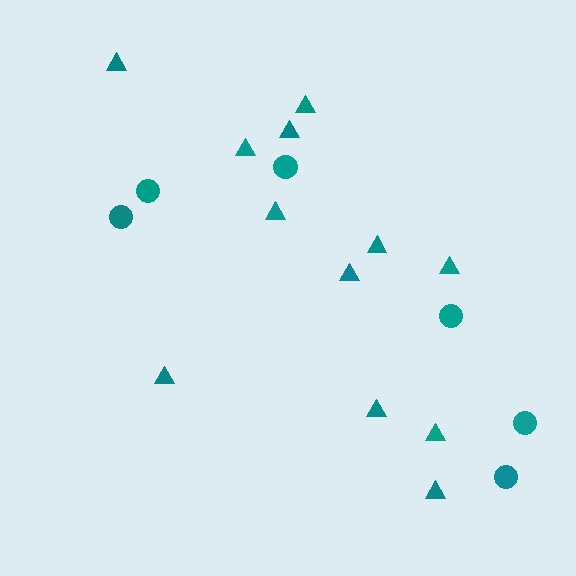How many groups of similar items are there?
There are 2 groups: one group of circles (6) and one group of triangles (12).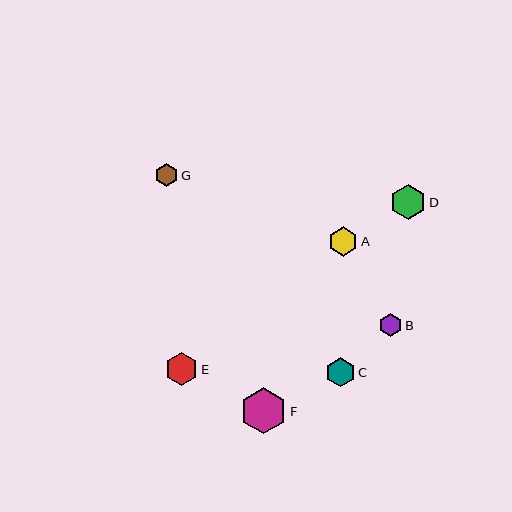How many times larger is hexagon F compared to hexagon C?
Hexagon F is approximately 1.6 times the size of hexagon C.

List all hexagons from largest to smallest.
From largest to smallest: F, D, E, A, C, B, G.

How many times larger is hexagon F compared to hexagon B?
Hexagon F is approximately 2.0 times the size of hexagon B.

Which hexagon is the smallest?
Hexagon G is the smallest with a size of approximately 23 pixels.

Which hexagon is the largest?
Hexagon F is the largest with a size of approximately 46 pixels.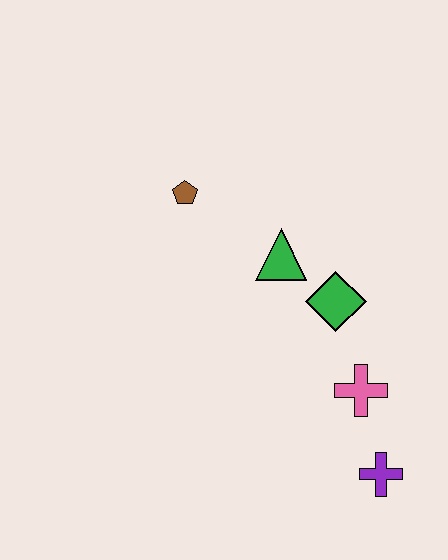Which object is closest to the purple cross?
The pink cross is closest to the purple cross.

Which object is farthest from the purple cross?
The brown pentagon is farthest from the purple cross.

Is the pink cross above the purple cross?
Yes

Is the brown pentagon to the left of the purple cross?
Yes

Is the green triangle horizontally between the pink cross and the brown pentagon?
Yes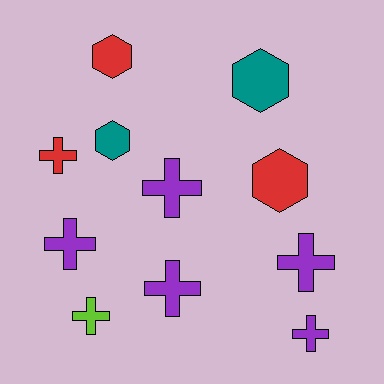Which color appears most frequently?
Purple, with 5 objects.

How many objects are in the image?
There are 11 objects.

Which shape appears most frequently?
Cross, with 7 objects.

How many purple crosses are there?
There are 5 purple crosses.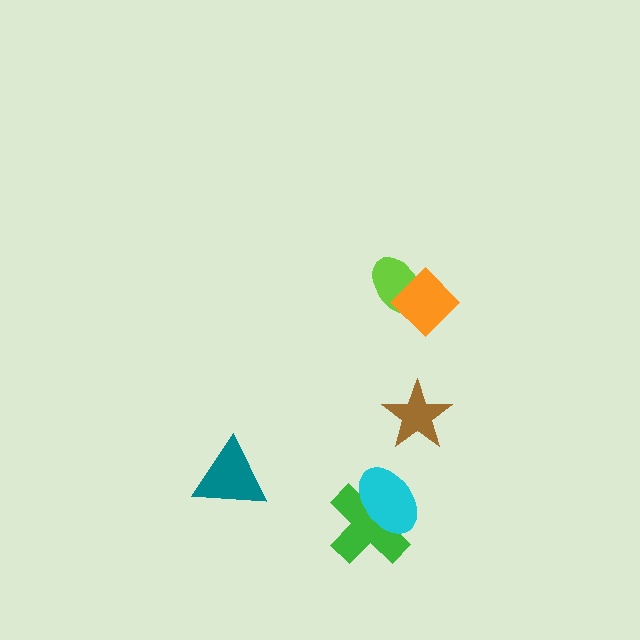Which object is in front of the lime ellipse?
The orange diamond is in front of the lime ellipse.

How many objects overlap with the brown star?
0 objects overlap with the brown star.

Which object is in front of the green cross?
The cyan ellipse is in front of the green cross.